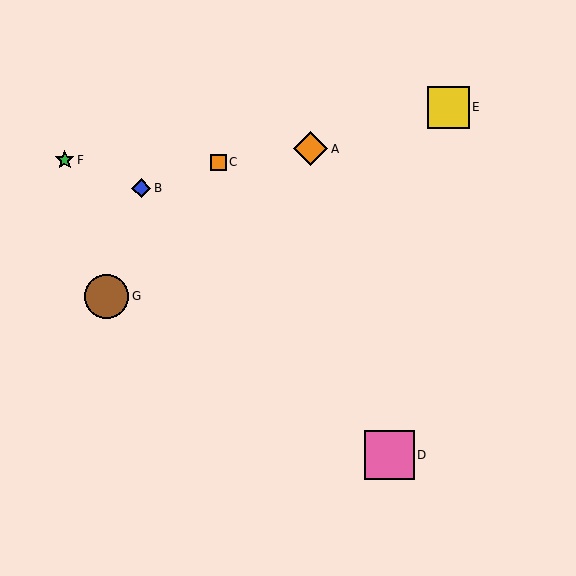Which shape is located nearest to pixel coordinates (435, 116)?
The yellow square (labeled E) at (449, 107) is nearest to that location.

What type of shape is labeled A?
Shape A is an orange diamond.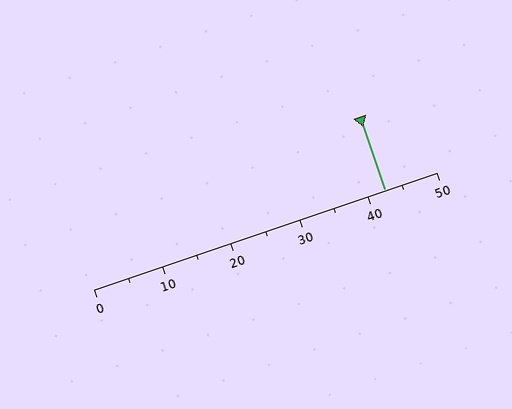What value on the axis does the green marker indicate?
The marker indicates approximately 42.5.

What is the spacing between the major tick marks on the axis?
The major ticks are spaced 10 apart.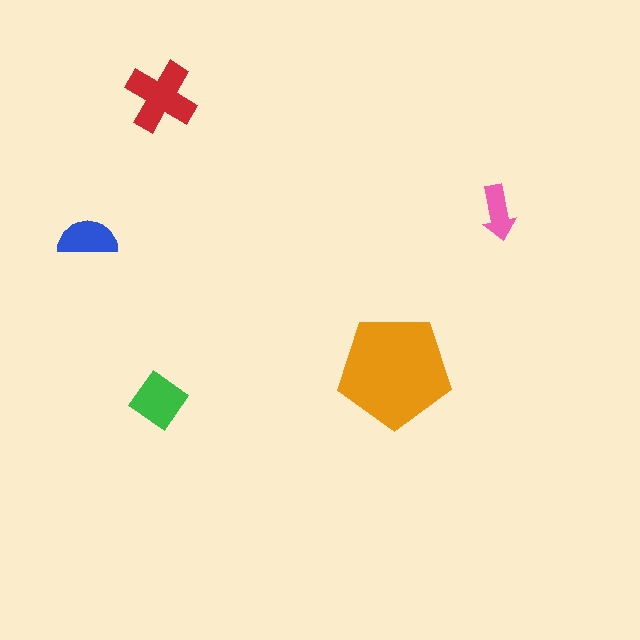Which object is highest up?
The red cross is topmost.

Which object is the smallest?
The pink arrow.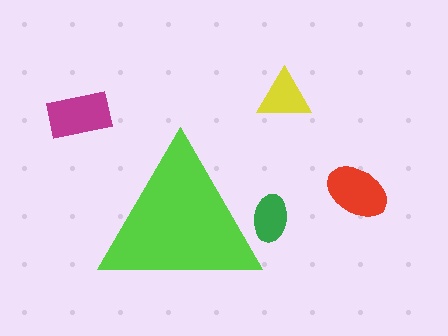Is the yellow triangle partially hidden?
No, the yellow triangle is fully visible.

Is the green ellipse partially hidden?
Yes, the green ellipse is partially hidden behind the lime triangle.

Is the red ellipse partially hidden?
No, the red ellipse is fully visible.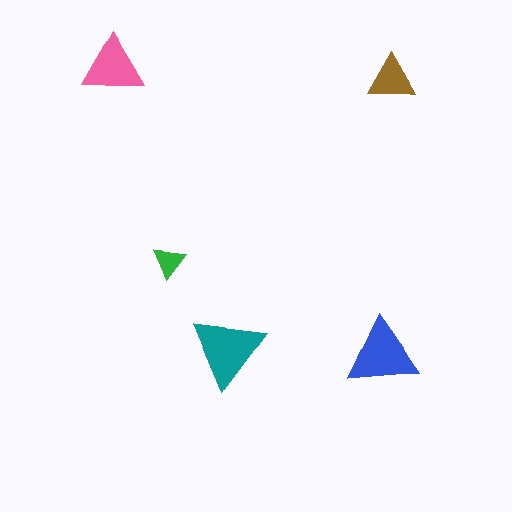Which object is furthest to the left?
The pink triangle is leftmost.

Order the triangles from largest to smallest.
the teal one, the blue one, the pink one, the brown one, the green one.